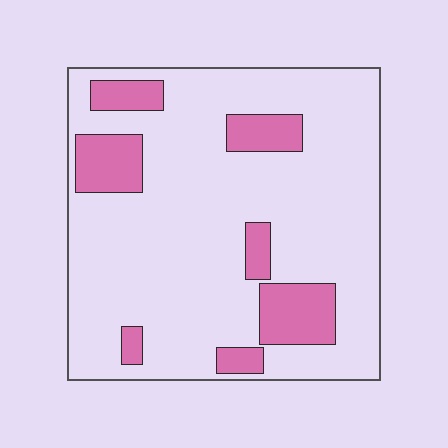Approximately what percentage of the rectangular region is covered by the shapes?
Approximately 20%.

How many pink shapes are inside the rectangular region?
7.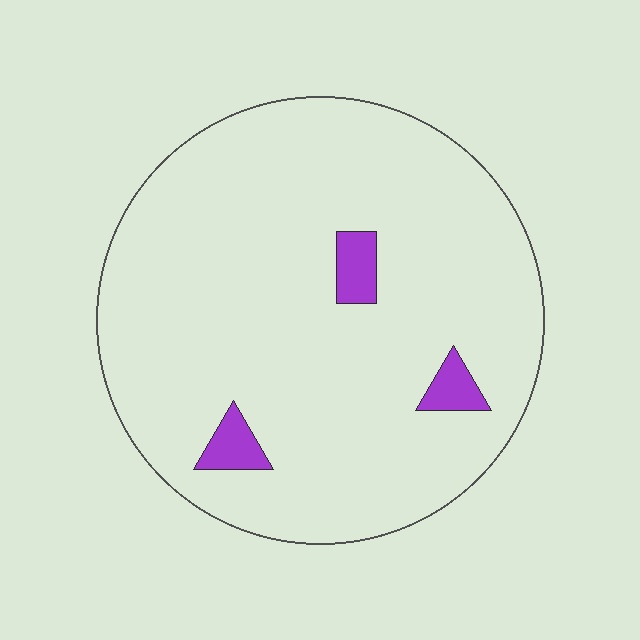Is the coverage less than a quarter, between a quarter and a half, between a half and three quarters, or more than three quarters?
Less than a quarter.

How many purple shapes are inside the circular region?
3.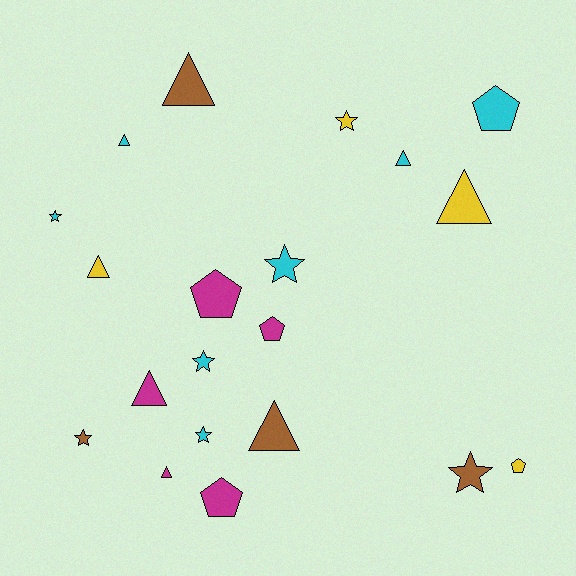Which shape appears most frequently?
Triangle, with 8 objects.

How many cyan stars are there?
There are 4 cyan stars.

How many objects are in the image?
There are 20 objects.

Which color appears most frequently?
Cyan, with 7 objects.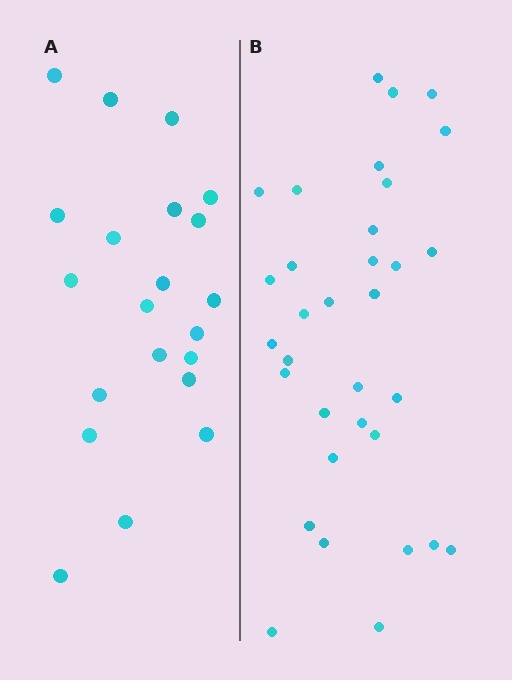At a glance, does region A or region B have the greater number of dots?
Region B (the right region) has more dots.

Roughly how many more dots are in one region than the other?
Region B has roughly 12 or so more dots than region A.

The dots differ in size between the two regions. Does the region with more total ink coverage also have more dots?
No. Region A has more total ink coverage because its dots are larger, but region B actually contains more individual dots. Total area can be misleading — the number of items is what matters here.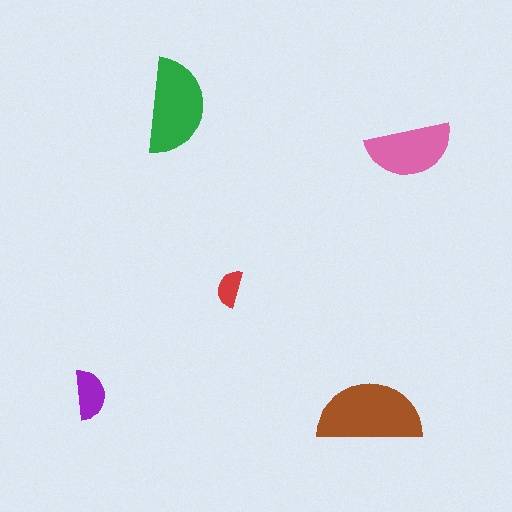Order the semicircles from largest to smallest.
the brown one, the green one, the pink one, the purple one, the red one.